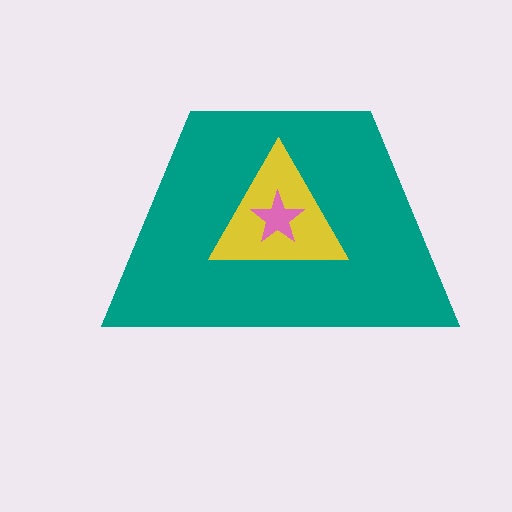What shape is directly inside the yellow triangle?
The pink star.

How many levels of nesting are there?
3.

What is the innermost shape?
The pink star.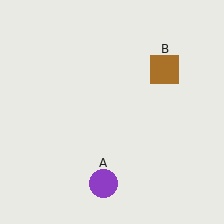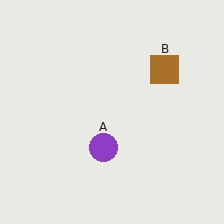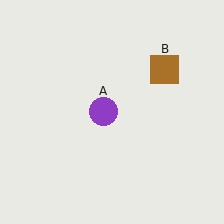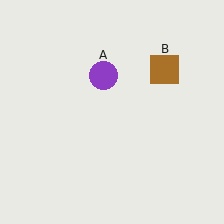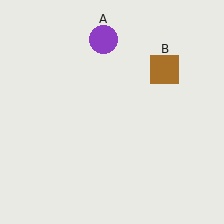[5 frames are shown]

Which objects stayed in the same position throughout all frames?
Brown square (object B) remained stationary.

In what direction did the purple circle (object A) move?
The purple circle (object A) moved up.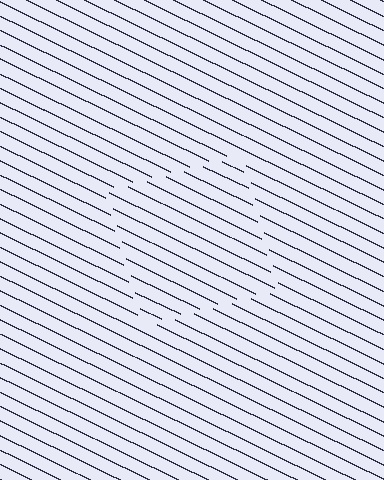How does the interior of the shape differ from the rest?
The interior of the shape contains the same grating, shifted by half a period — the contour is defined by the phase discontinuity where line-ends from the inner and outer gratings abut.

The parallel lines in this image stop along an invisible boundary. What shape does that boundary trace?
An illusory square. The interior of the shape contains the same grating, shifted by half a period — the contour is defined by the phase discontinuity where line-ends from the inner and outer gratings abut.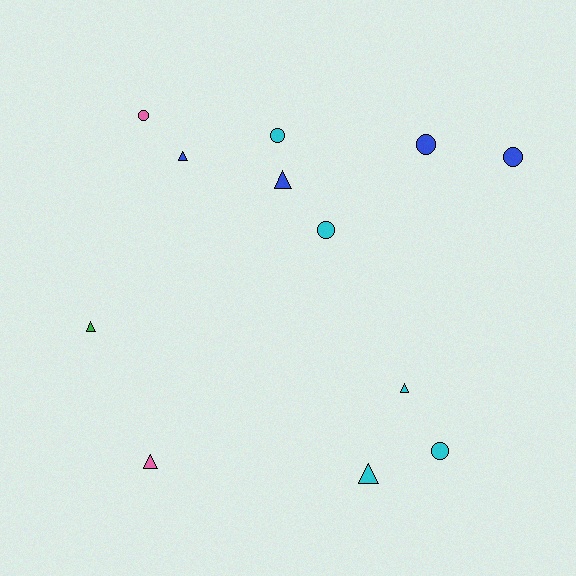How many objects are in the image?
There are 12 objects.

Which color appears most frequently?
Cyan, with 5 objects.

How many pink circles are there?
There is 1 pink circle.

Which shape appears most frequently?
Circle, with 6 objects.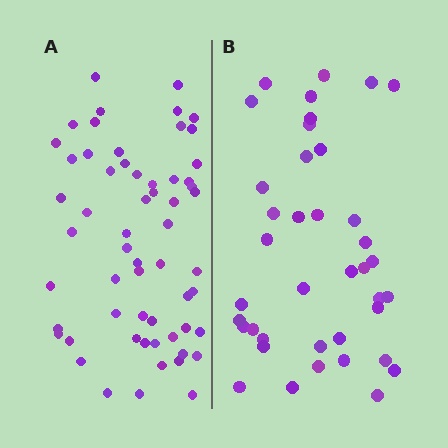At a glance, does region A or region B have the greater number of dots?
Region A (the left region) has more dots.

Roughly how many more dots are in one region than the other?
Region A has approximately 20 more dots than region B.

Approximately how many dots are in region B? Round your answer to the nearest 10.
About 40 dots. (The exact count is 39, which rounds to 40.)